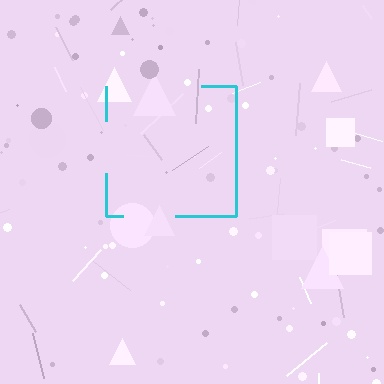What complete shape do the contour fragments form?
The contour fragments form a square.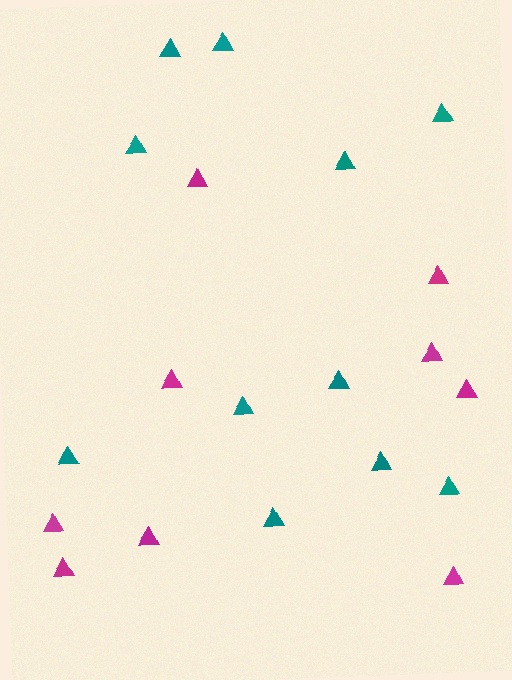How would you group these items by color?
There are 2 groups: one group of magenta triangles (9) and one group of teal triangles (11).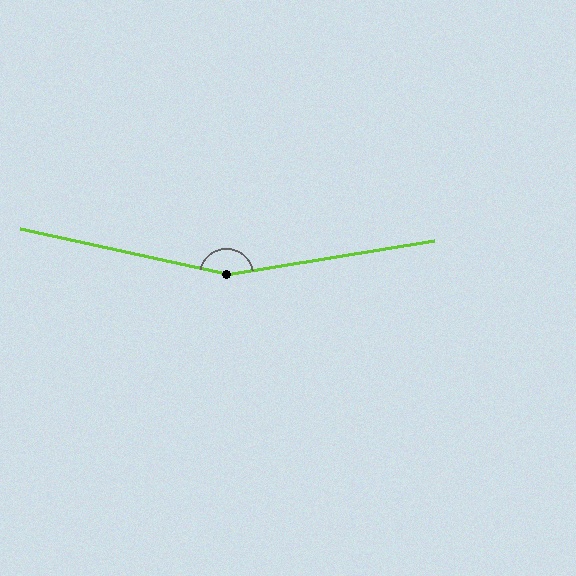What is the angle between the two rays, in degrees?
Approximately 158 degrees.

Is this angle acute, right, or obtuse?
It is obtuse.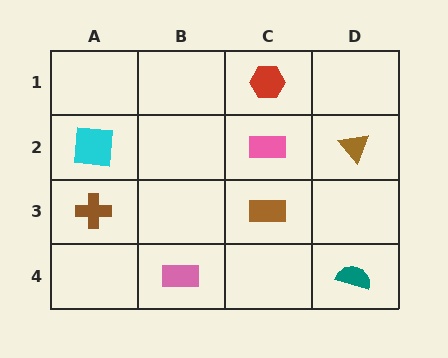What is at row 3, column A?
A brown cross.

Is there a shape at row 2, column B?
No, that cell is empty.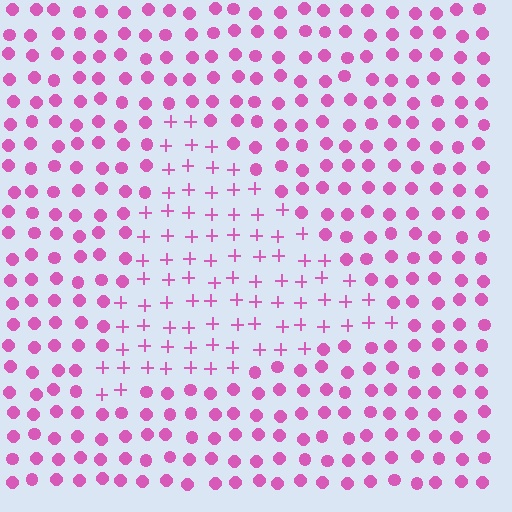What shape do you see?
I see a triangle.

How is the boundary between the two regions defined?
The boundary is defined by a change in element shape: plus signs inside vs. circles outside. All elements share the same color and spacing.